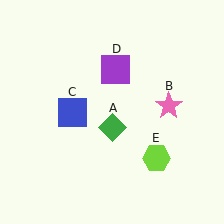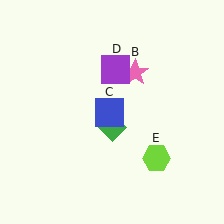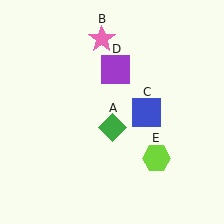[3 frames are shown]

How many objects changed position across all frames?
2 objects changed position: pink star (object B), blue square (object C).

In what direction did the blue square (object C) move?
The blue square (object C) moved right.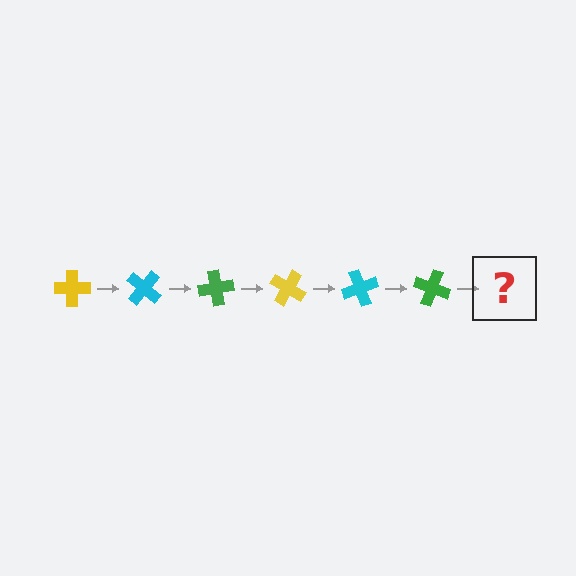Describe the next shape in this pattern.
It should be a yellow cross, rotated 240 degrees from the start.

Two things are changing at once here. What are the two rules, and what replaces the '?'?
The two rules are that it rotates 40 degrees each step and the color cycles through yellow, cyan, and green. The '?' should be a yellow cross, rotated 240 degrees from the start.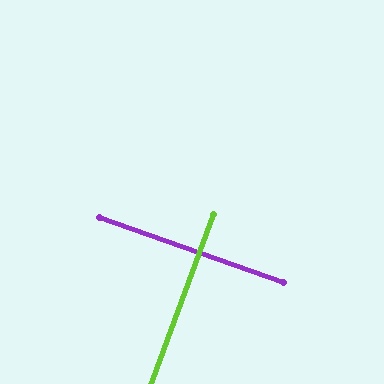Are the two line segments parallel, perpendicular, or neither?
Perpendicular — they meet at approximately 89°.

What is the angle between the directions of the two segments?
Approximately 89 degrees.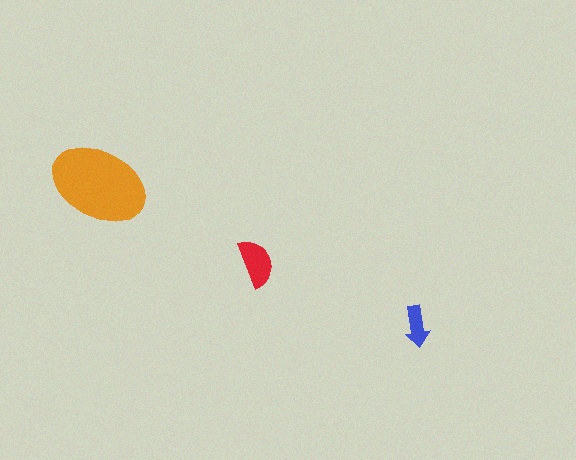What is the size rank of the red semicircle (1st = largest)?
2nd.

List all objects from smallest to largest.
The blue arrow, the red semicircle, the orange ellipse.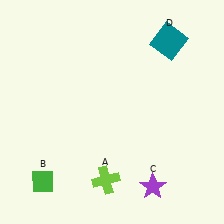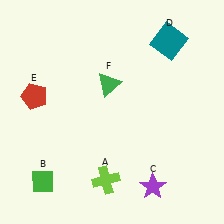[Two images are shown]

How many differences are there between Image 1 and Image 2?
There are 2 differences between the two images.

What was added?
A red pentagon (E), a green triangle (F) were added in Image 2.